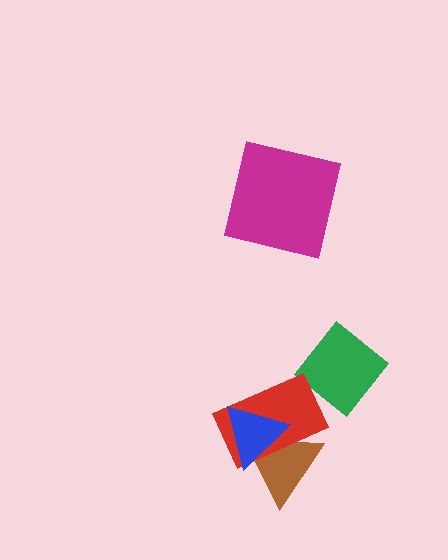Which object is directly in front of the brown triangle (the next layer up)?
The red rectangle is directly in front of the brown triangle.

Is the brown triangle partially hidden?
Yes, it is partially covered by another shape.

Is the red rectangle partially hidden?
Yes, it is partially covered by another shape.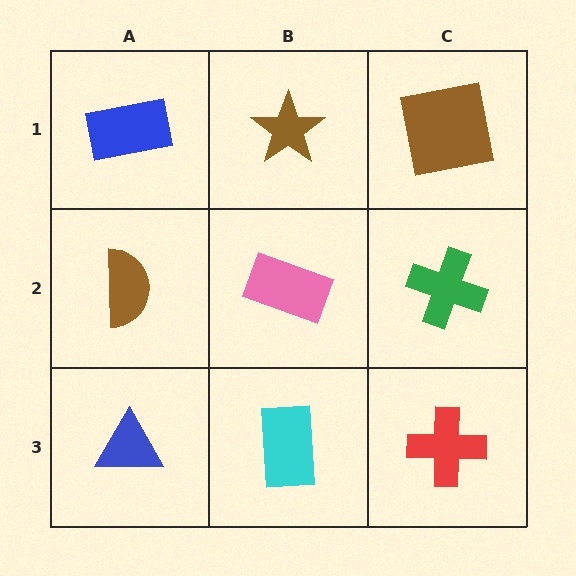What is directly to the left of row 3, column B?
A blue triangle.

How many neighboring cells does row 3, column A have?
2.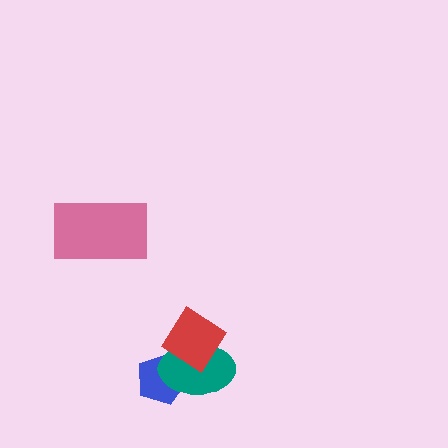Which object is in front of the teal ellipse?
The red diamond is in front of the teal ellipse.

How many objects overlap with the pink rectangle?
0 objects overlap with the pink rectangle.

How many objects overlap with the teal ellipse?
2 objects overlap with the teal ellipse.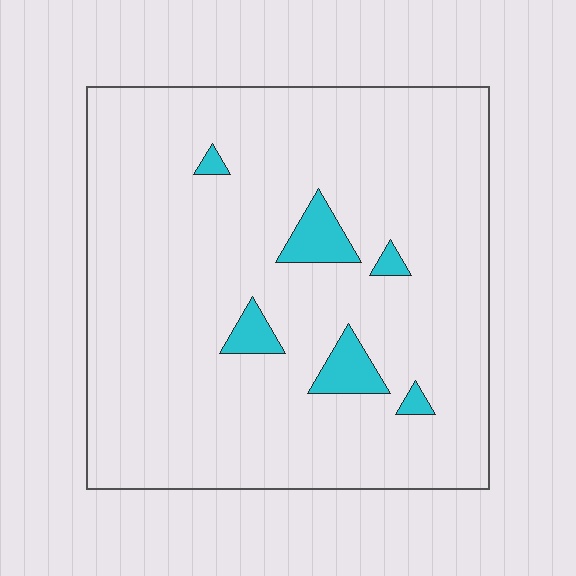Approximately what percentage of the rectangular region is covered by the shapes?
Approximately 5%.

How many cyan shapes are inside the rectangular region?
6.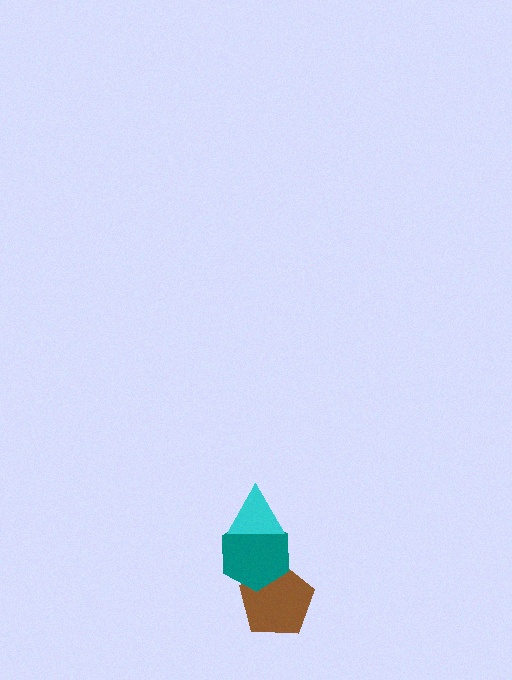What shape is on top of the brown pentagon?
The teal hexagon is on top of the brown pentagon.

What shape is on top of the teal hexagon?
The cyan triangle is on top of the teal hexagon.